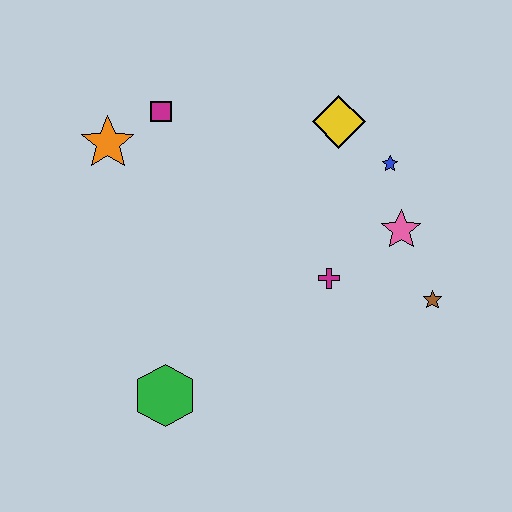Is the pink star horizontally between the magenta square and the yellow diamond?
No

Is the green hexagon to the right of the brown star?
No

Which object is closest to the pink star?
The blue star is closest to the pink star.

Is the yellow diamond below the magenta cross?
No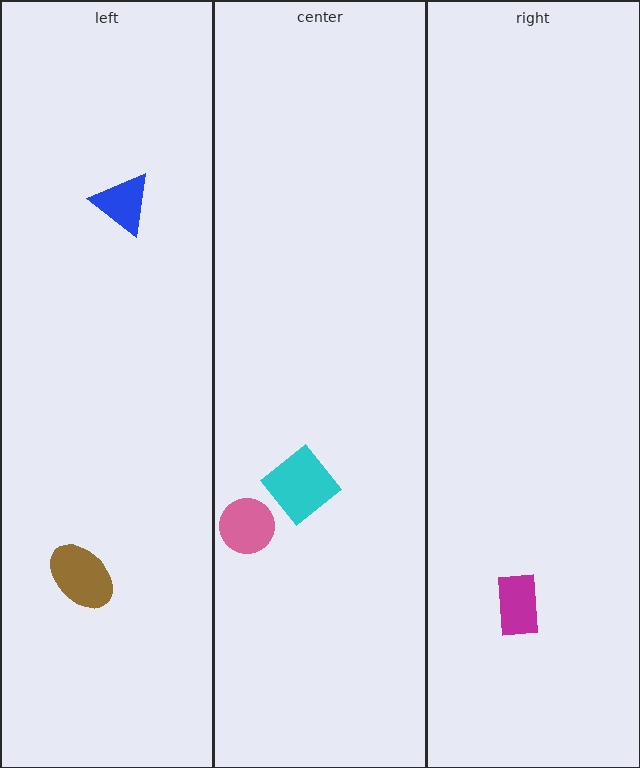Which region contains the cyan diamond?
The center region.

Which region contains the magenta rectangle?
The right region.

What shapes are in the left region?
The brown ellipse, the blue triangle.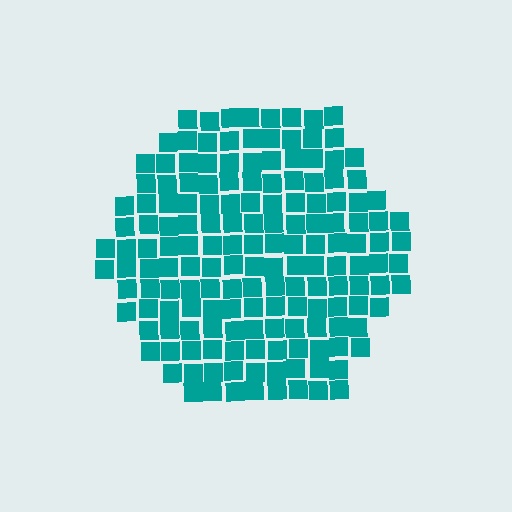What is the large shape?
The large shape is a hexagon.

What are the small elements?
The small elements are squares.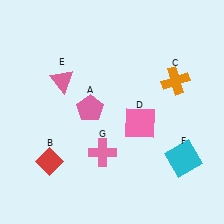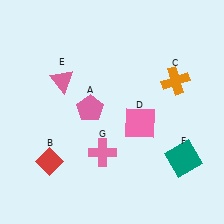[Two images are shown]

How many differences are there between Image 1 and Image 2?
There is 1 difference between the two images.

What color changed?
The square (F) changed from cyan in Image 1 to teal in Image 2.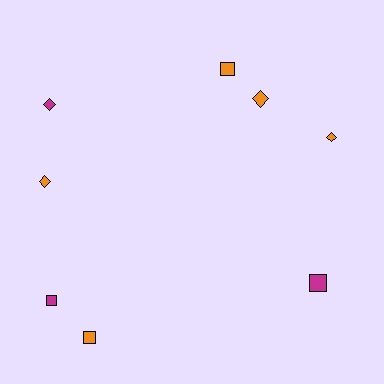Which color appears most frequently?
Orange, with 5 objects.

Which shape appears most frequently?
Diamond, with 4 objects.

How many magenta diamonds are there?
There is 1 magenta diamond.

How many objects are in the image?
There are 8 objects.